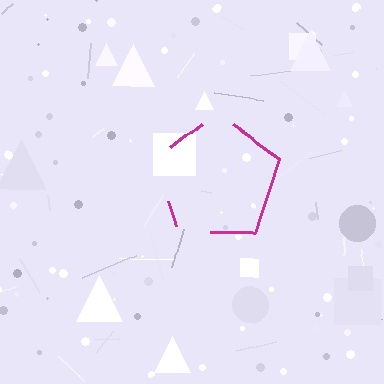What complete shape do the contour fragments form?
The contour fragments form a pentagon.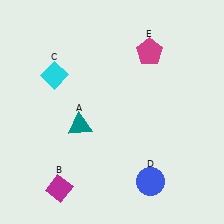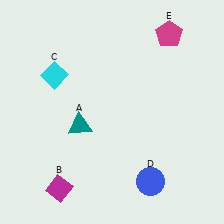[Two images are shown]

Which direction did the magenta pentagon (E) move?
The magenta pentagon (E) moved right.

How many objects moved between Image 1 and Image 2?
1 object moved between the two images.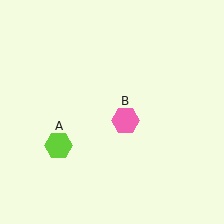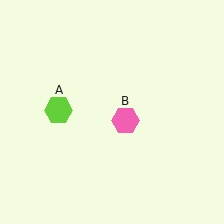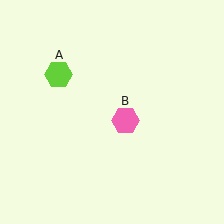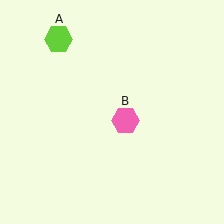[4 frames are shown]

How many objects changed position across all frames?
1 object changed position: lime hexagon (object A).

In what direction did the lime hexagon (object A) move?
The lime hexagon (object A) moved up.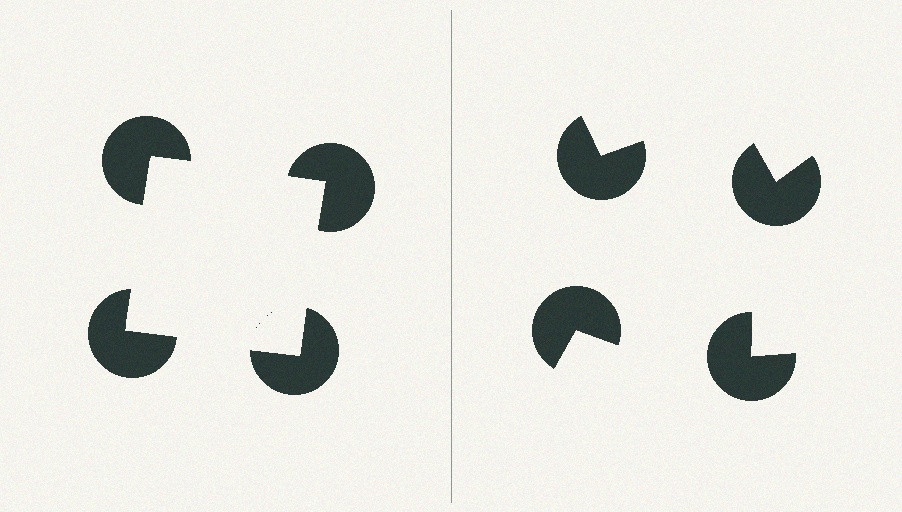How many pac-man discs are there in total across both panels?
8 — 4 on each side.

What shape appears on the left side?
An illusory square.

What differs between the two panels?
The pac-man discs are positioned identically on both sides; only the wedge orientations differ. On the left they align to a square; on the right they are misaligned.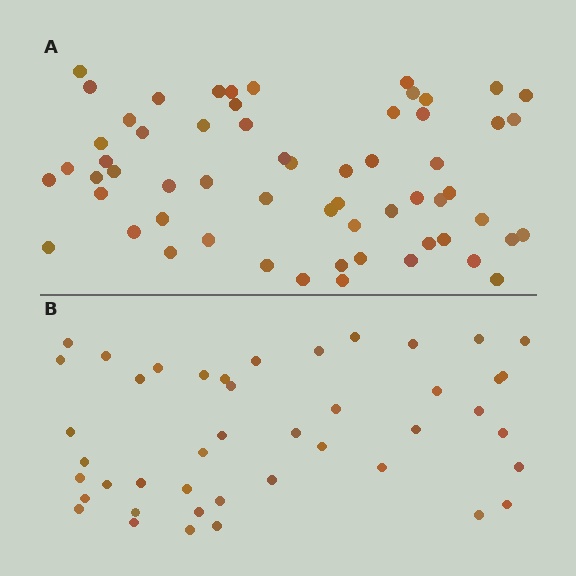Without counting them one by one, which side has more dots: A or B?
Region A (the top region) has more dots.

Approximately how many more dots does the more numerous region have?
Region A has approximately 15 more dots than region B.